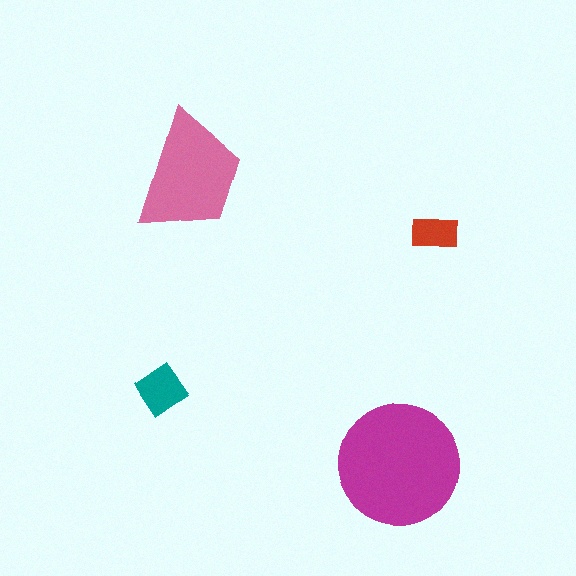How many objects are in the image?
There are 4 objects in the image.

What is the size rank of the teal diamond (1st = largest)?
3rd.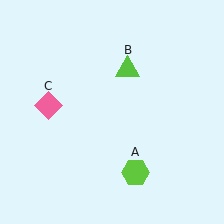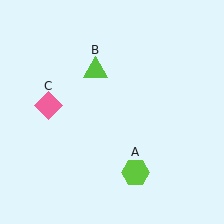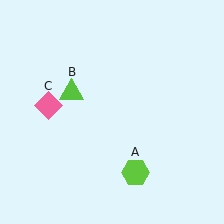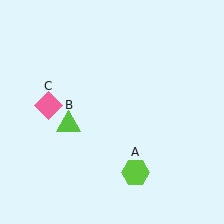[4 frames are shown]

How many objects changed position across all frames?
1 object changed position: lime triangle (object B).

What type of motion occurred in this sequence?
The lime triangle (object B) rotated counterclockwise around the center of the scene.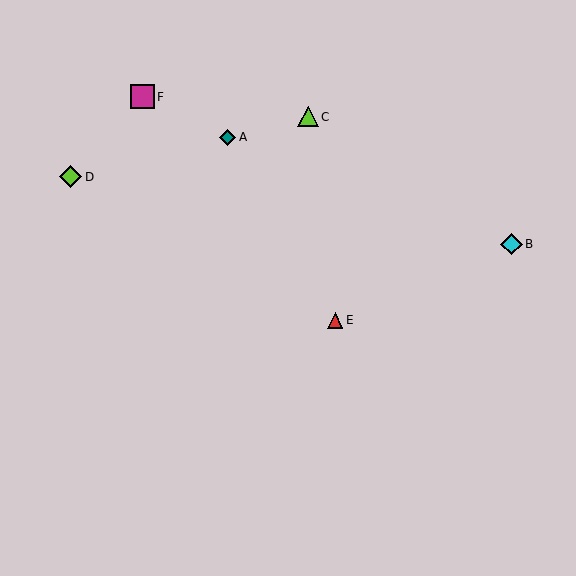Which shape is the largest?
The magenta square (labeled F) is the largest.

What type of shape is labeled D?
Shape D is a lime diamond.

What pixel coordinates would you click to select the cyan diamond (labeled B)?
Click at (511, 244) to select the cyan diamond B.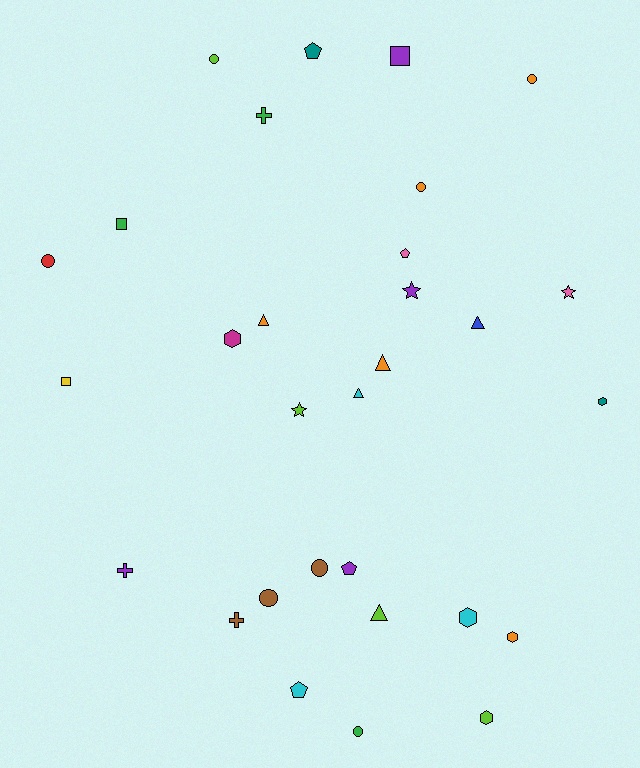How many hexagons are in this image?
There are 5 hexagons.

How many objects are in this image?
There are 30 objects.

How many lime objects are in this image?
There are 4 lime objects.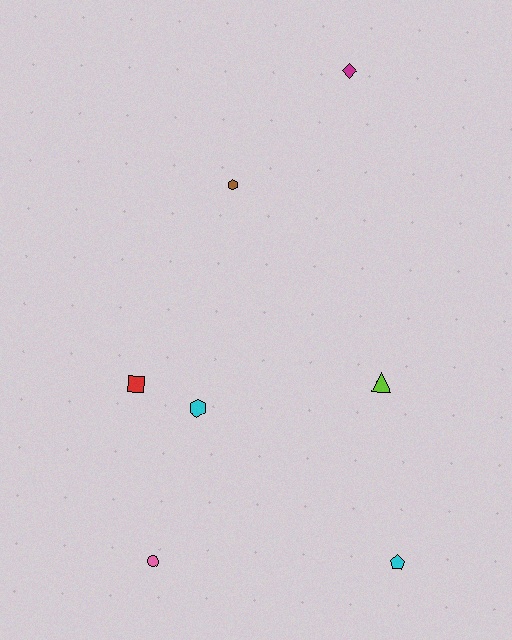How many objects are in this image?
There are 7 objects.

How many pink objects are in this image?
There is 1 pink object.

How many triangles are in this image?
There is 1 triangle.